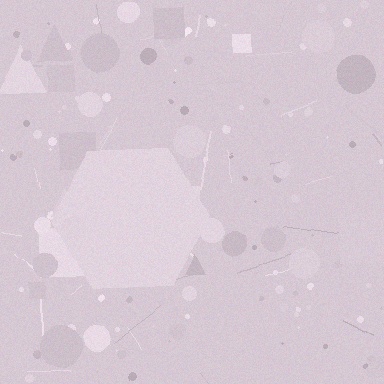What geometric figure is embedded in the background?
A hexagon is embedded in the background.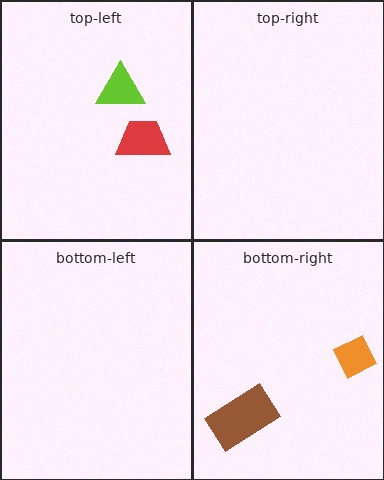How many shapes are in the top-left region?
2.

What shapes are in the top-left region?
The lime triangle, the red trapezoid.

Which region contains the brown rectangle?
The bottom-right region.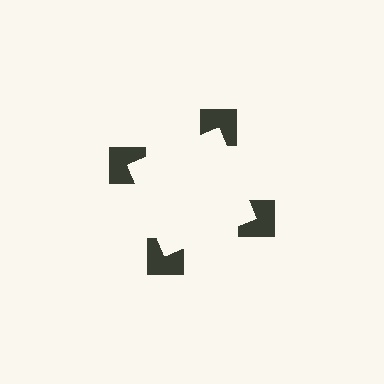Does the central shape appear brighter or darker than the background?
It typically appears slightly brighter than the background, even though no actual brightness change is drawn.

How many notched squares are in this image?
There are 4 — one at each vertex of the illusory square.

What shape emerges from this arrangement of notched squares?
An illusory square — its edges are inferred from the aligned wedge cuts in the notched squares, not physically drawn.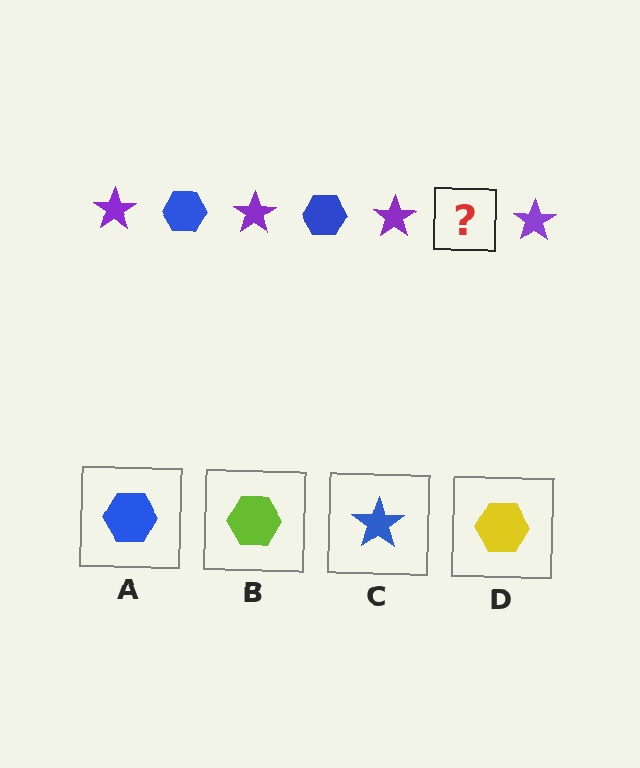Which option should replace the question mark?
Option A.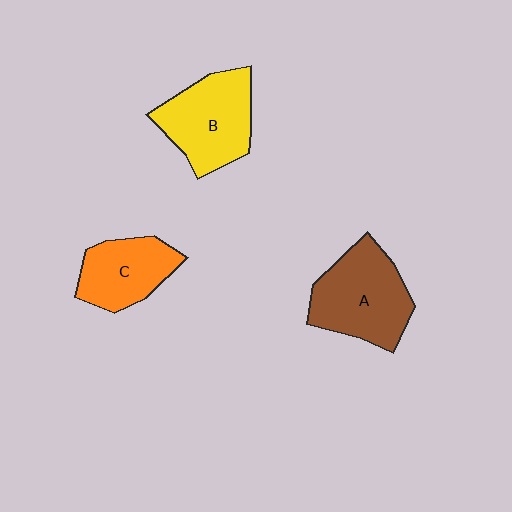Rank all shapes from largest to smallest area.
From largest to smallest: A (brown), B (yellow), C (orange).